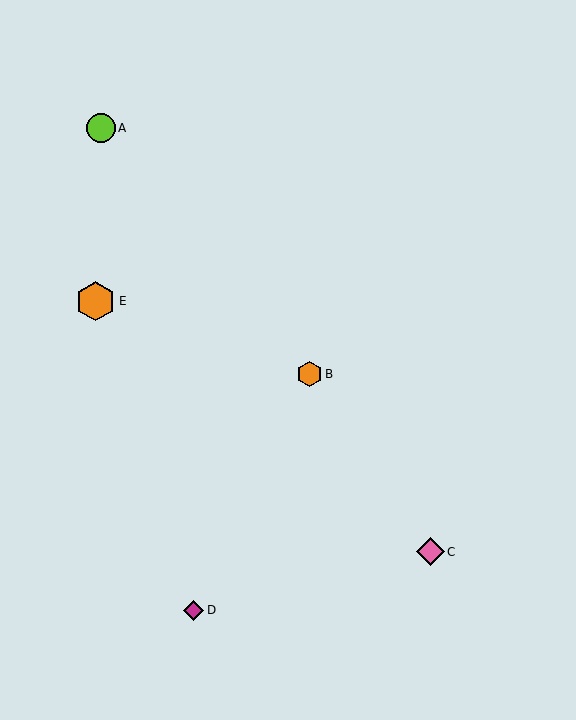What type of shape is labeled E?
Shape E is an orange hexagon.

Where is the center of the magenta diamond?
The center of the magenta diamond is at (194, 610).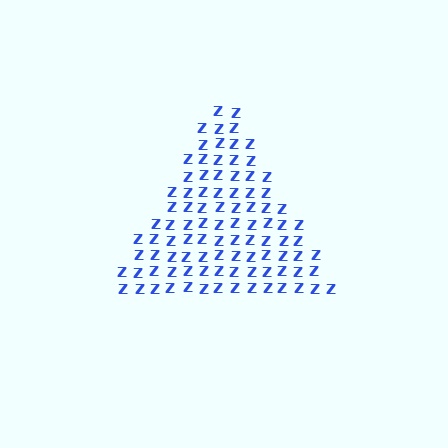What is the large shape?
The large shape is a triangle.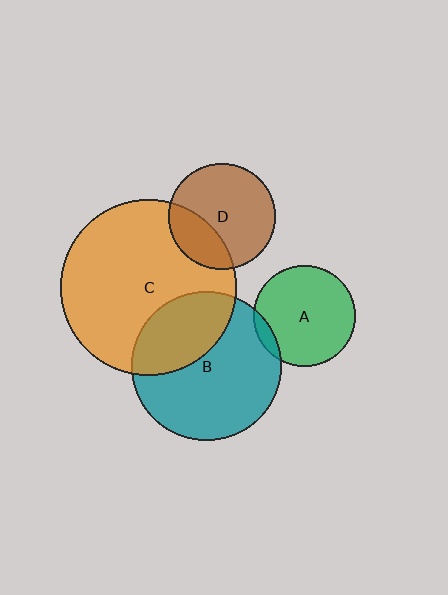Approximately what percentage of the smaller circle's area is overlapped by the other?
Approximately 35%.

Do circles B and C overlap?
Yes.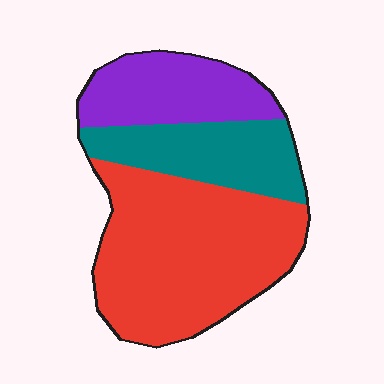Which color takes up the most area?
Red, at roughly 55%.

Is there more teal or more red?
Red.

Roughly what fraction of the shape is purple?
Purple takes up about one quarter (1/4) of the shape.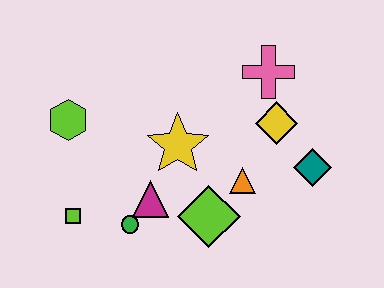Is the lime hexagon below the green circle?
No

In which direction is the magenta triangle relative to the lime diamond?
The magenta triangle is to the left of the lime diamond.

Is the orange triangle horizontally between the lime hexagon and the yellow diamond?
Yes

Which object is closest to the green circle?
The magenta triangle is closest to the green circle.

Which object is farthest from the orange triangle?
The lime hexagon is farthest from the orange triangle.